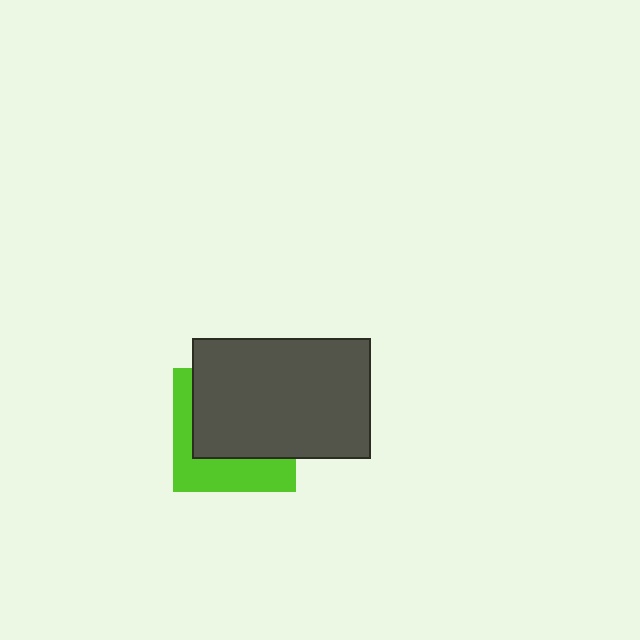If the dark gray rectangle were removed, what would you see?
You would see the complete lime square.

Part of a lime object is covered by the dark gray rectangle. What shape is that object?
It is a square.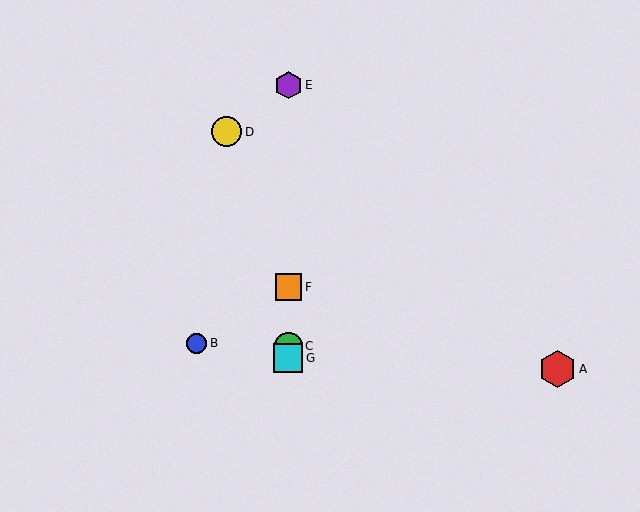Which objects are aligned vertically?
Objects C, E, F, G are aligned vertically.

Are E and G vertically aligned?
Yes, both are at x≈288.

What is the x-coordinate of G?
Object G is at x≈288.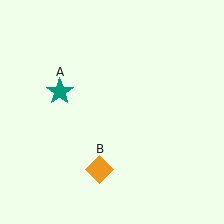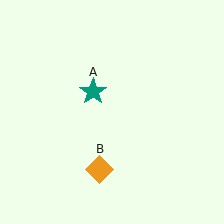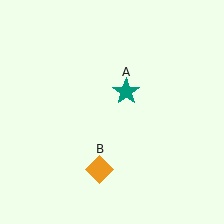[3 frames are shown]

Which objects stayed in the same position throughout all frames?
Orange diamond (object B) remained stationary.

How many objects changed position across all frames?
1 object changed position: teal star (object A).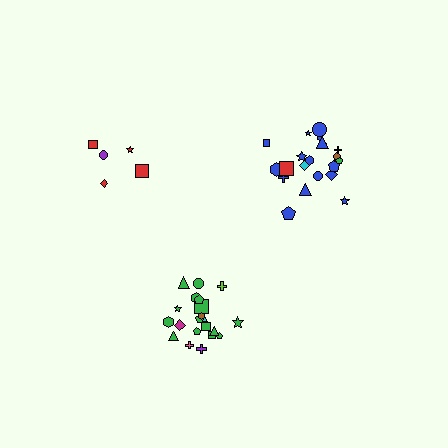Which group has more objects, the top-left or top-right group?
The top-right group.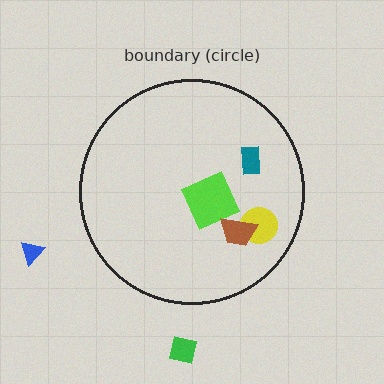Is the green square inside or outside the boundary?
Outside.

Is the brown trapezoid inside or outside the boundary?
Inside.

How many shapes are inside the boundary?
4 inside, 2 outside.